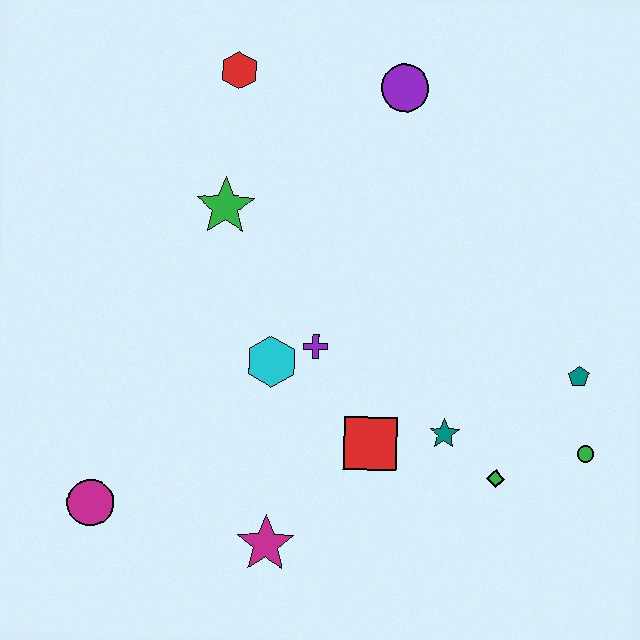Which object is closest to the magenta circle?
The magenta star is closest to the magenta circle.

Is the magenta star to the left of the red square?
Yes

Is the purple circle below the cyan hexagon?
No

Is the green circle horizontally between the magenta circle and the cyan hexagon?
No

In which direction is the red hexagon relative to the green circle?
The red hexagon is above the green circle.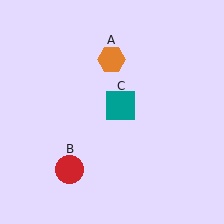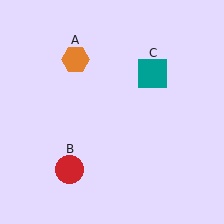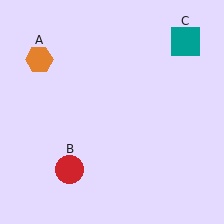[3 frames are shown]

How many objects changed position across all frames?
2 objects changed position: orange hexagon (object A), teal square (object C).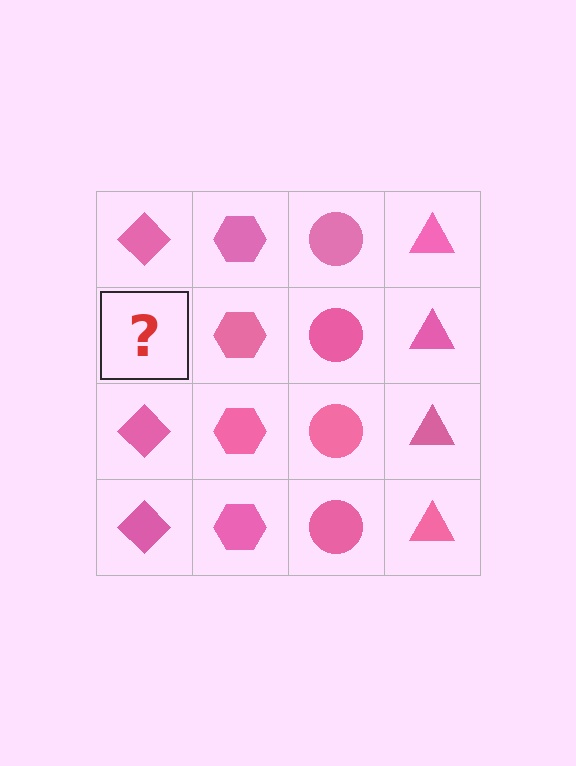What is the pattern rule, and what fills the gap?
The rule is that each column has a consistent shape. The gap should be filled with a pink diamond.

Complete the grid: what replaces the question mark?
The question mark should be replaced with a pink diamond.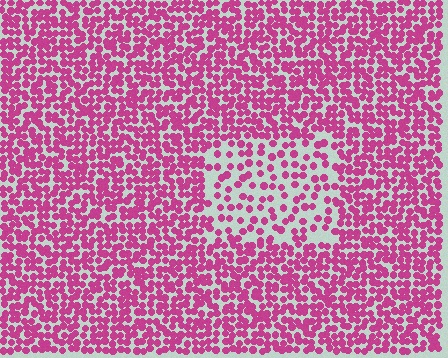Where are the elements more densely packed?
The elements are more densely packed outside the rectangle boundary.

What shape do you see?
I see a rectangle.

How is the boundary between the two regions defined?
The boundary is defined by a change in element density (approximately 2.1x ratio). All elements are the same color, size, and shape.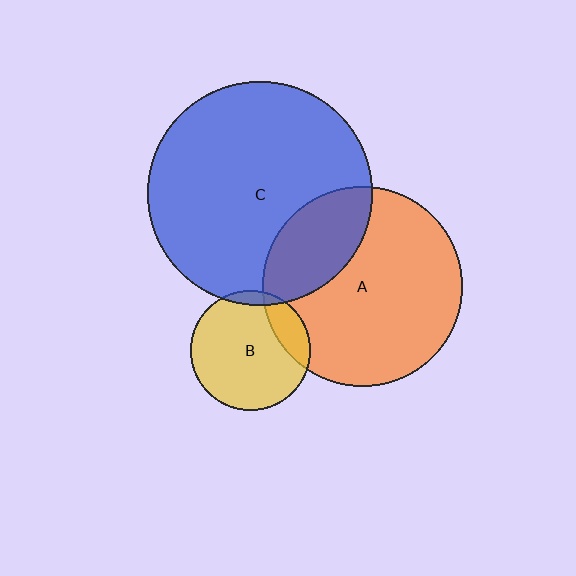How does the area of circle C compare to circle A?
Approximately 1.3 times.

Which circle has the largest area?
Circle C (blue).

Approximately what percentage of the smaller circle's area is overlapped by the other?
Approximately 25%.